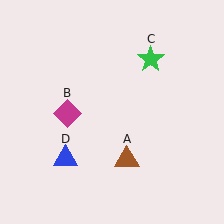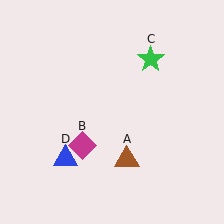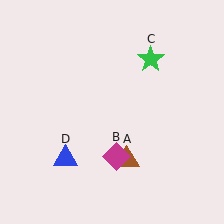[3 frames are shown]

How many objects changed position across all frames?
1 object changed position: magenta diamond (object B).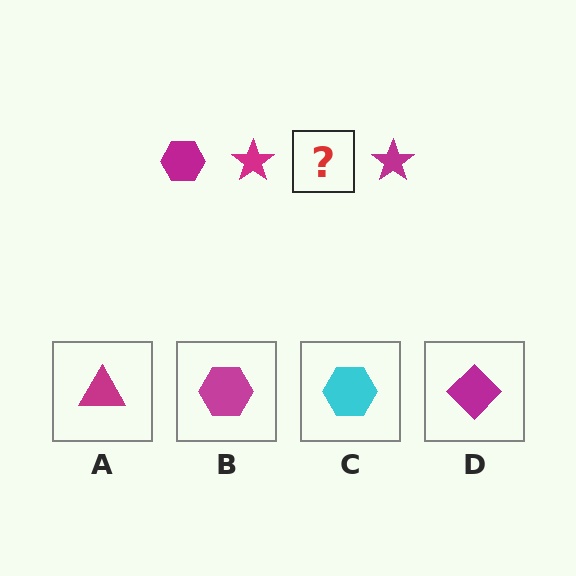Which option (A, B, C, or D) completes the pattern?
B.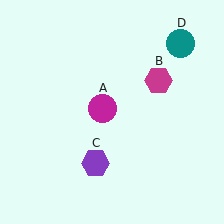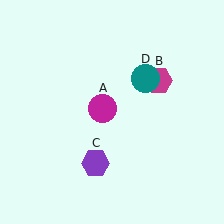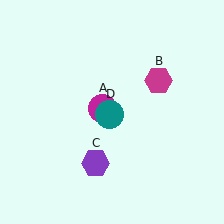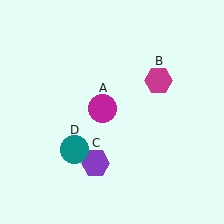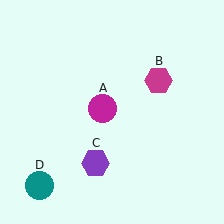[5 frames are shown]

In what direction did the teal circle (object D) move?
The teal circle (object D) moved down and to the left.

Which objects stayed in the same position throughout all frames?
Magenta circle (object A) and magenta hexagon (object B) and purple hexagon (object C) remained stationary.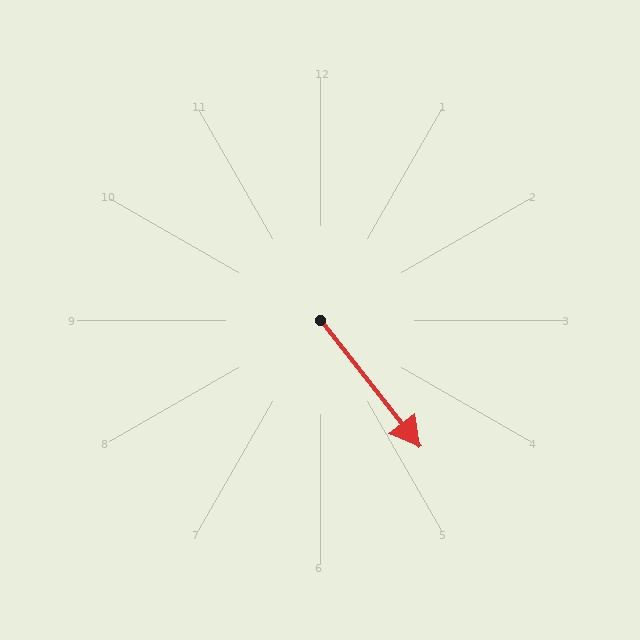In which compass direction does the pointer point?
Southeast.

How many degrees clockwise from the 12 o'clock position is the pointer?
Approximately 142 degrees.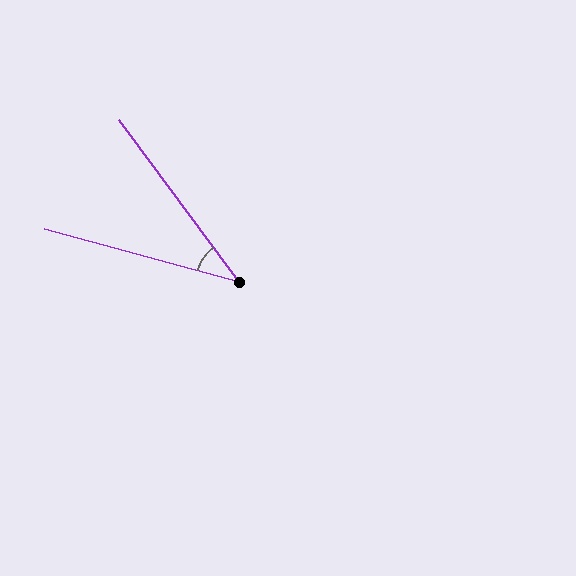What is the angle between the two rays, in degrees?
Approximately 38 degrees.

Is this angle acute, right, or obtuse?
It is acute.